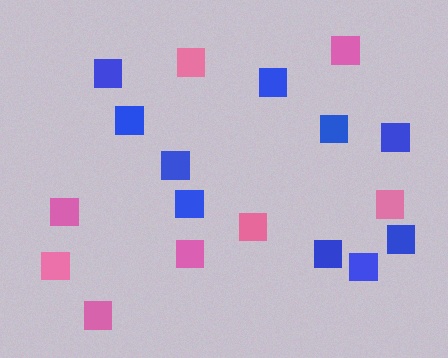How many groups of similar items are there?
There are 2 groups: one group of blue squares (10) and one group of pink squares (8).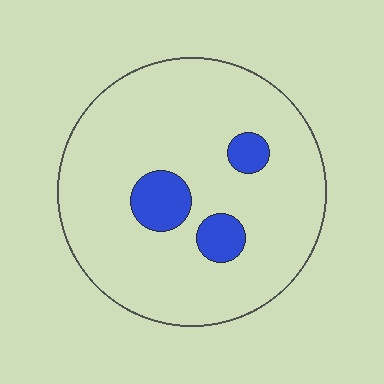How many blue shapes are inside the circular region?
3.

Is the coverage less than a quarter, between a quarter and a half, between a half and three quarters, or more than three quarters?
Less than a quarter.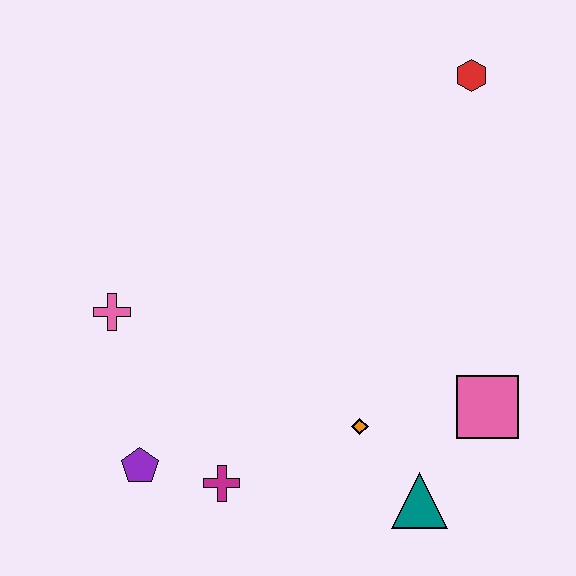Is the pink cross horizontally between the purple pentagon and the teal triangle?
No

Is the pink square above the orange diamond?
Yes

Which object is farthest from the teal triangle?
The red hexagon is farthest from the teal triangle.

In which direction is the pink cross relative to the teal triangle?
The pink cross is to the left of the teal triangle.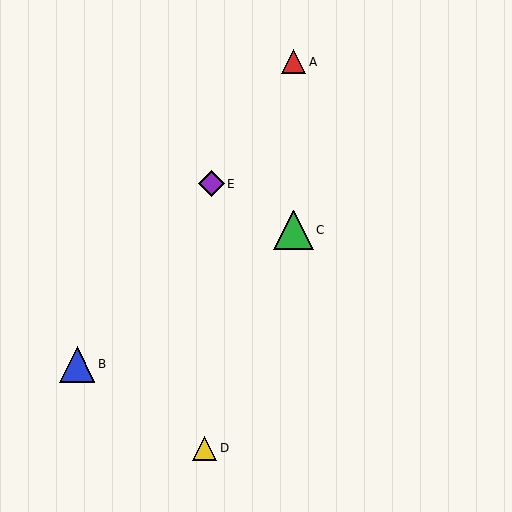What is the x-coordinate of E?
Object E is at x≈211.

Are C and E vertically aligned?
No, C is at x≈294 and E is at x≈211.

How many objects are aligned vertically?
2 objects (A, C) are aligned vertically.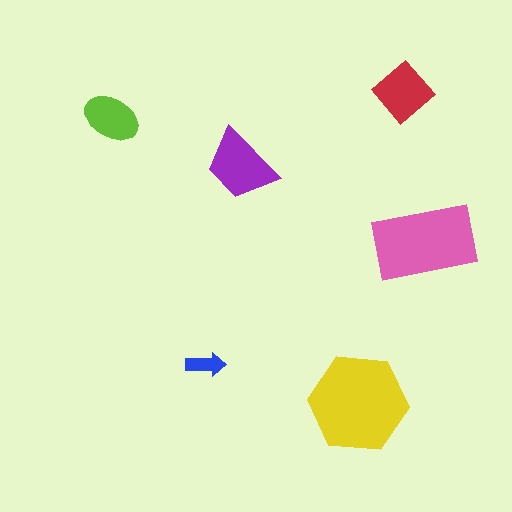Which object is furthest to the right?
The pink rectangle is rightmost.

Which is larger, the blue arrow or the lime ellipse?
The lime ellipse.